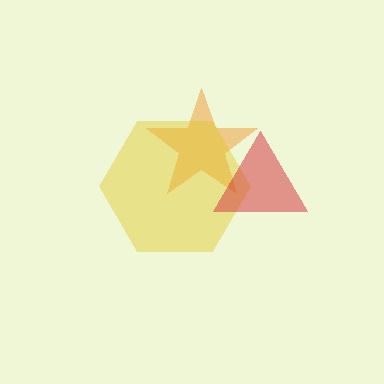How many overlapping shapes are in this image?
There are 3 overlapping shapes in the image.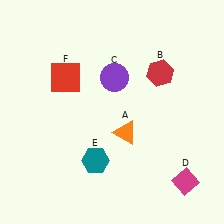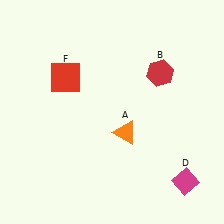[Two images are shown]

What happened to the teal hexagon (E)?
The teal hexagon (E) was removed in Image 2. It was in the bottom-left area of Image 1.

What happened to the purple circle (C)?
The purple circle (C) was removed in Image 2. It was in the top-right area of Image 1.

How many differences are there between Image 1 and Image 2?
There are 2 differences between the two images.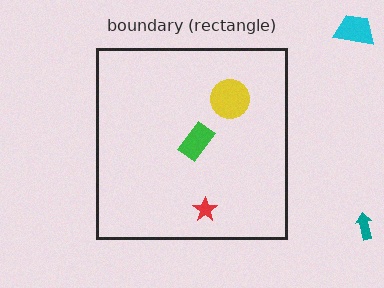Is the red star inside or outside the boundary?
Inside.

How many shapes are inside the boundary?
3 inside, 2 outside.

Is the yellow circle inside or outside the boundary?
Inside.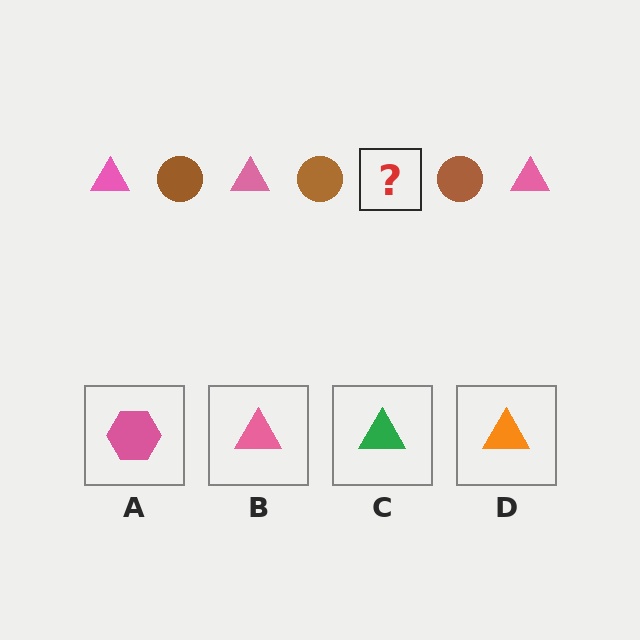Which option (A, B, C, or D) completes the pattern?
B.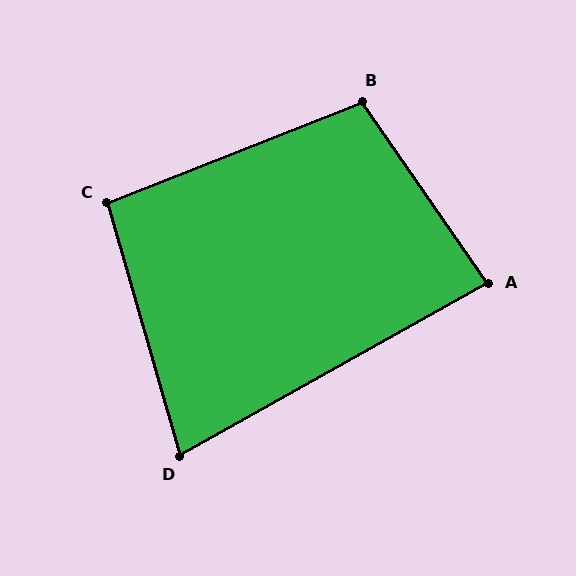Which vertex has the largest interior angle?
B, at approximately 103 degrees.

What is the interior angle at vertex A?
Approximately 85 degrees (acute).